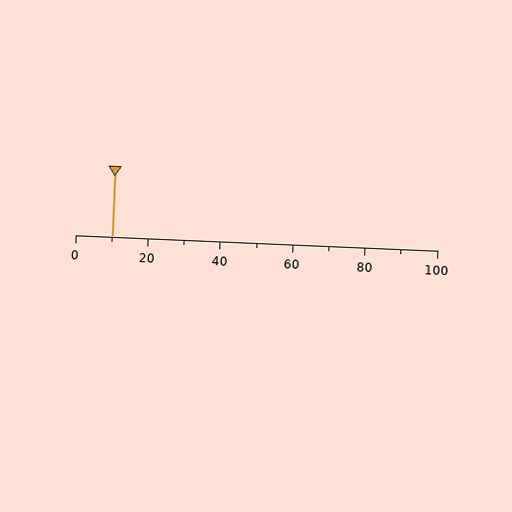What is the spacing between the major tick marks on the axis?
The major ticks are spaced 20 apart.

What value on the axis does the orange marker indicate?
The marker indicates approximately 10.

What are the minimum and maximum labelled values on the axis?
The axis runs from 0 to 100.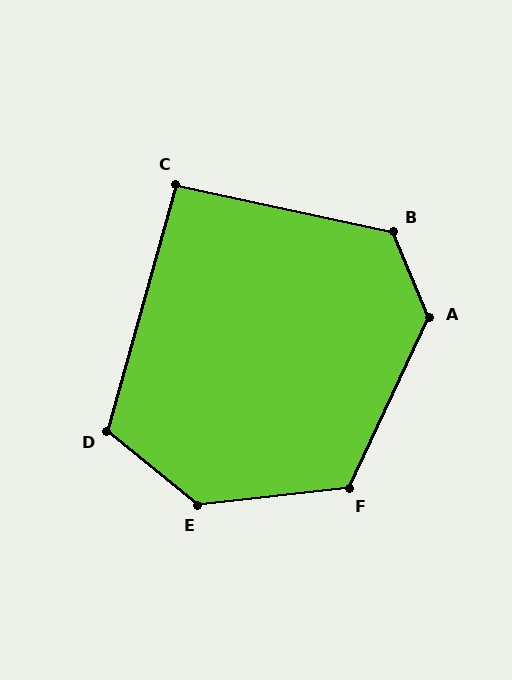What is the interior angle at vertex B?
Approximately 125 degrees (obtuse).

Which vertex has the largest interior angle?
E, at approximately 135 degrees.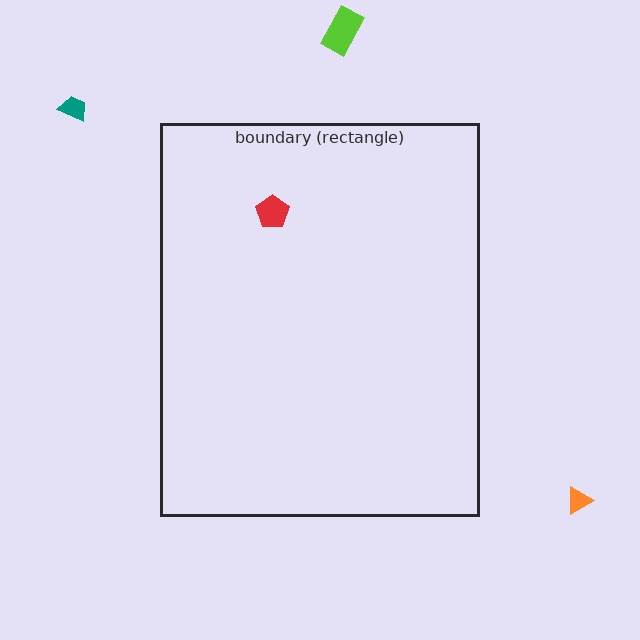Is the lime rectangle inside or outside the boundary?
Outside.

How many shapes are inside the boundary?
1 inside, 3 outside.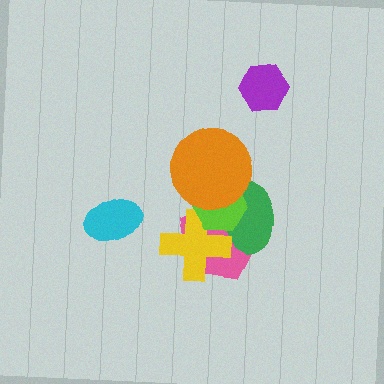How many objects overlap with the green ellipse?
4 objects overlap with the green ellipse.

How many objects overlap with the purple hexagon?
0 objects overlap with the purple hexagon.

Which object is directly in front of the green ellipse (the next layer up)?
The yellow cross is directly in front of the green ellipse.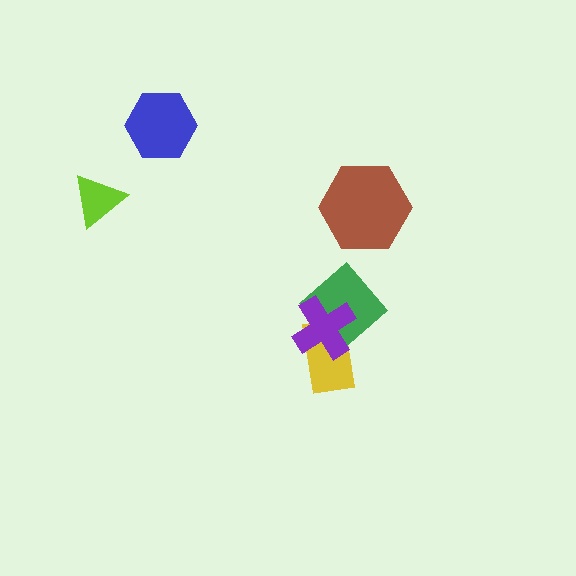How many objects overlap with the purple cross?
2 objects overlap with the purple cross.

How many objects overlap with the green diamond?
2 objects overlap with the green diamond.